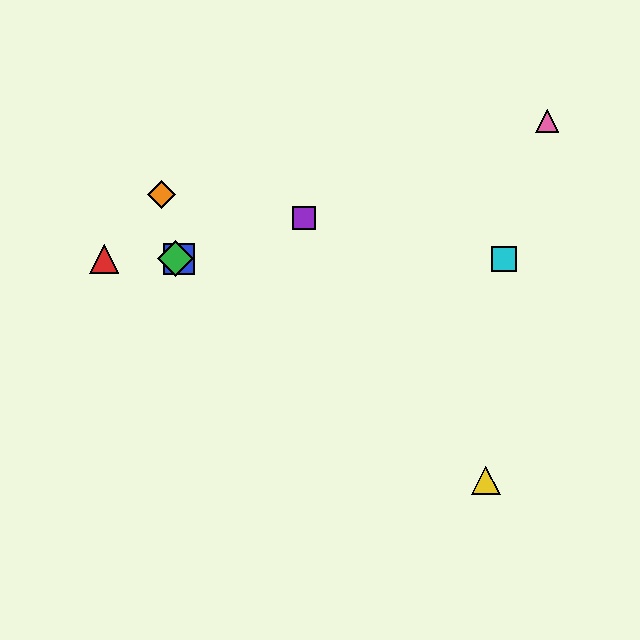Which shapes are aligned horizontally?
The red triangle, the blue square, the green diamond, the cyan square are aligned horizontally.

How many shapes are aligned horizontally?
4 shapes (the red triangle, the blue square, the green diamond, the cyan square) are aligned horizontally.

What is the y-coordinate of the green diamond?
The green diamond is at y≈259.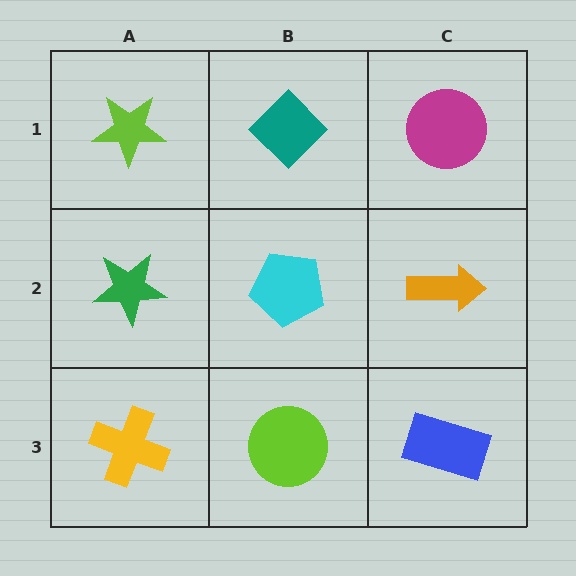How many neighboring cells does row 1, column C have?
2.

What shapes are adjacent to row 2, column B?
A teal diamond (row 1, column B), a lime circle (row 3, column B), a green star (row 2, column A), an orange arrow (row 2, column C).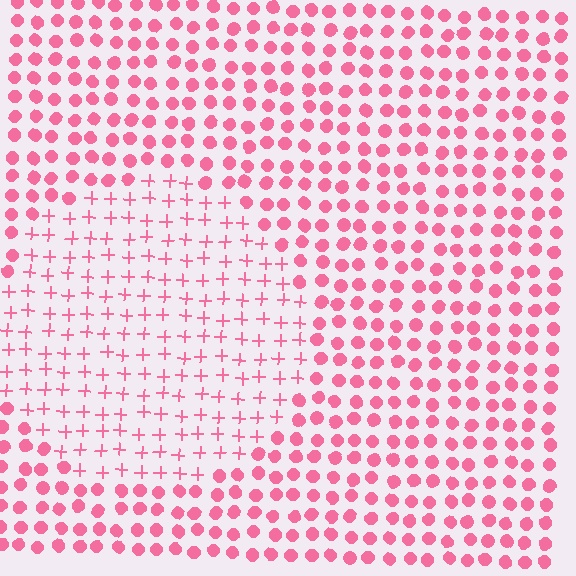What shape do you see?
I see a circle.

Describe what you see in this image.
The image is filled with small pink elements arranged in a uniform grid. A circle-shaped region contains plus signs, while the surrounding area contains circles. The boundary is defined purely by the change in element shape.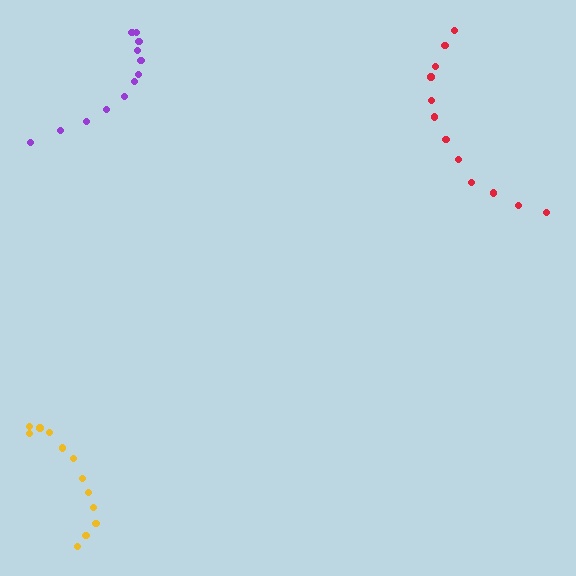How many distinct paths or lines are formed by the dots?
There are 3 distinct paths.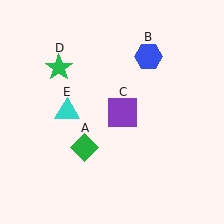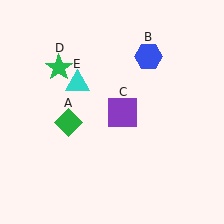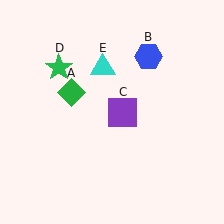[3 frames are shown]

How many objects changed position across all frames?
2 objects changed position: green diamond (object A), cyan triangle (object E).